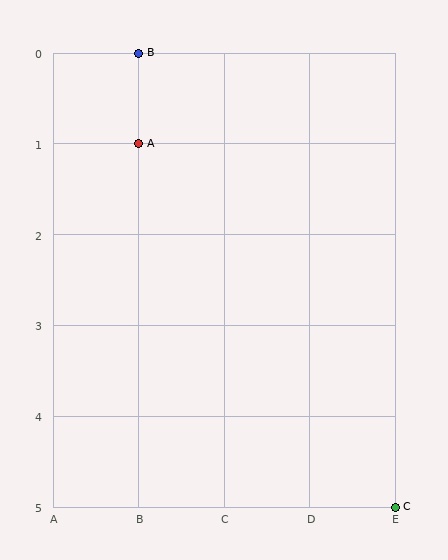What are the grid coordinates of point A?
Point A is at grid coordinates (B, 1).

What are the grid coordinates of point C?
Point C is at grid coordinates (E, 5).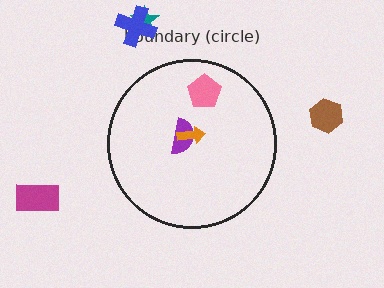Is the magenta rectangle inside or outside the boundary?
Outside.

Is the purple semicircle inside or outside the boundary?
Inside.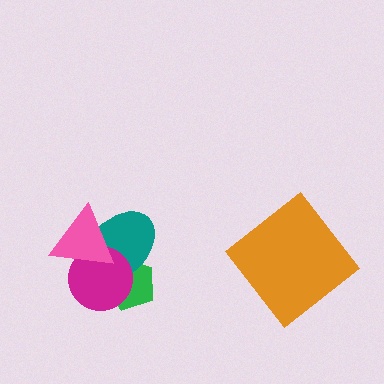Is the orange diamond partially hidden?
No, no other shape covers it.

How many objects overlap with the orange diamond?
0 objects overlap with the orange diamond.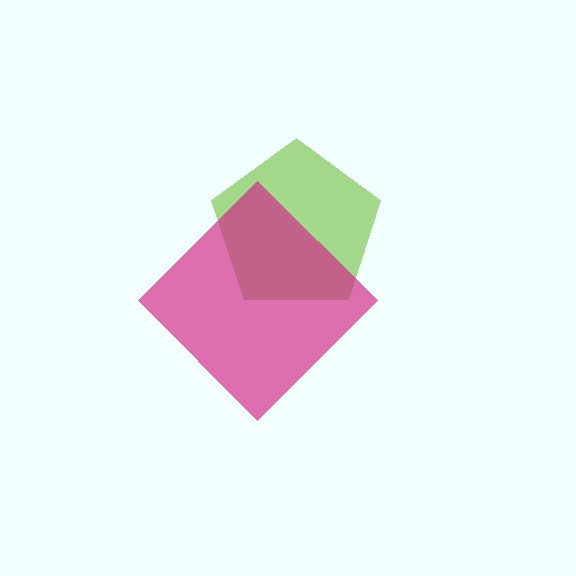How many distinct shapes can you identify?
There are 2 distinct shapes: a lime pentagon, a magenta diamond.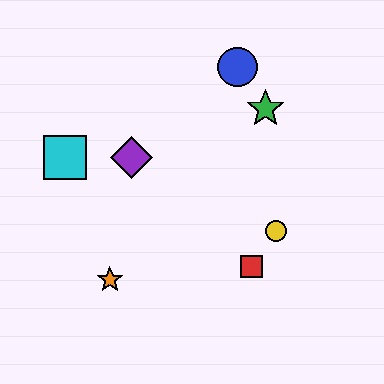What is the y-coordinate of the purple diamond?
The purple diamond is at y≈157.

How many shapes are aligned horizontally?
2 shapes (the purple diamond, the cyan square) are aligned horizontally.